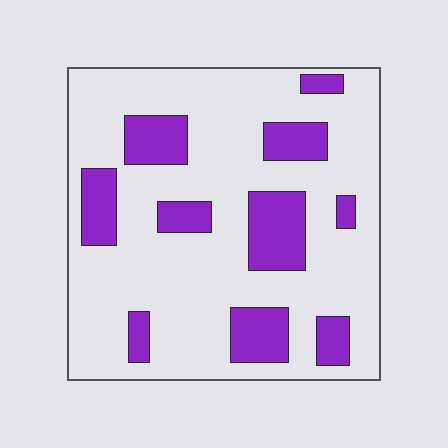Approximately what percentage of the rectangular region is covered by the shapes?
Approximately 25%.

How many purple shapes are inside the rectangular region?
10.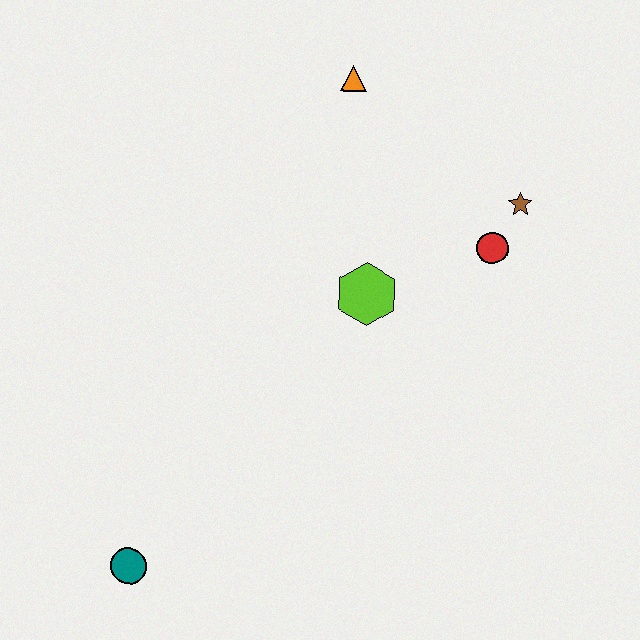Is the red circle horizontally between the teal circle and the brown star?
Yes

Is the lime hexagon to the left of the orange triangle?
No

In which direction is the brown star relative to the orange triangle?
The brown star is to the right of the orange triangle.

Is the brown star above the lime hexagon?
Yes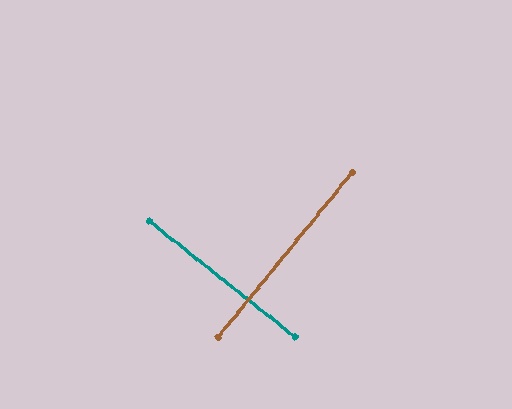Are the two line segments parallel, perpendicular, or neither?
Perpendicular — they meet at approximately 89°.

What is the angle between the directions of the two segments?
Approximately 89 degrees.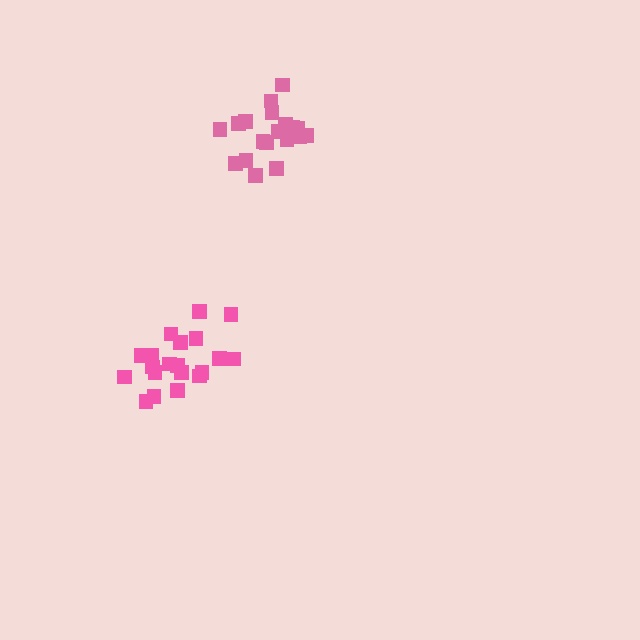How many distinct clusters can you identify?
There are 2 distinct clusters.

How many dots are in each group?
Group 1: 20 dots, Group 2: 19 dots (39 total).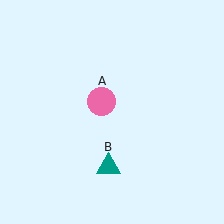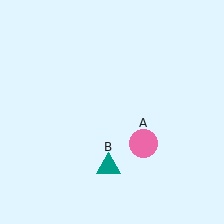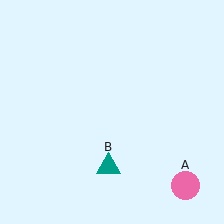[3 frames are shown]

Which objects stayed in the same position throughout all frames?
Teal triangle (object B) remained stationary.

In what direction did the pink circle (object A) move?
The pink circle (object A) moved down and to the right.